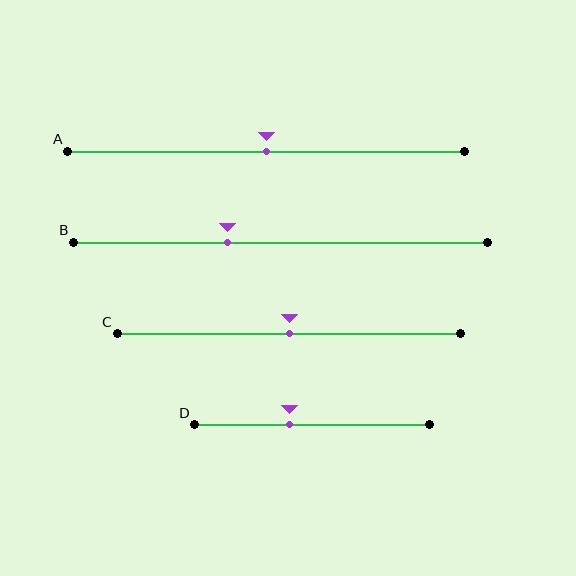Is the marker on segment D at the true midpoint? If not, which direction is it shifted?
No, the marker on segment D is shifted to the left by about 9% of the segment length.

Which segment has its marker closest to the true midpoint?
Segment A has its marker closest to the true midpoint.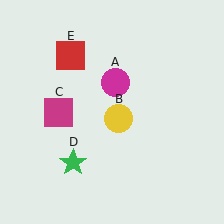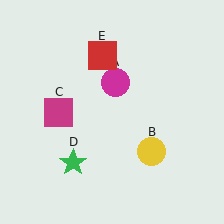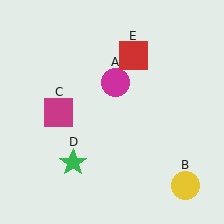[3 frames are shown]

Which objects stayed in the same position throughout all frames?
Magenta circle (object A) and magenta square (object C) and green star (object D) remained stationary.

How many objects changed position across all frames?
2 objects changed position: yellow circle (object B), red square (object E).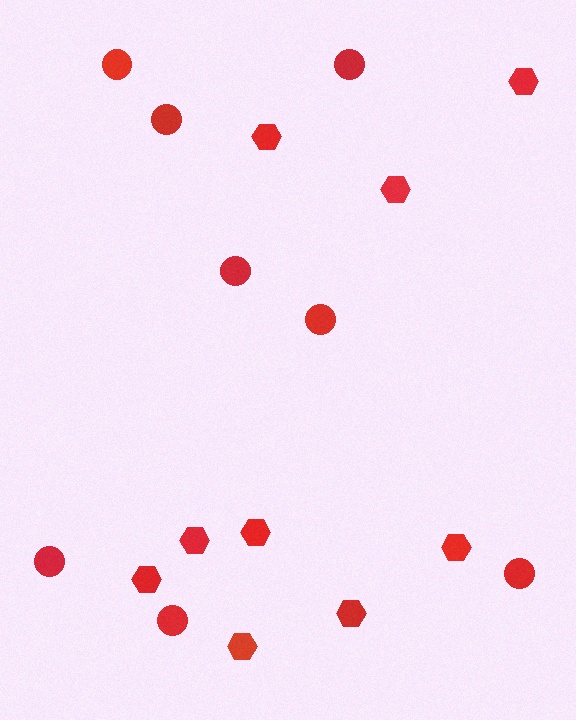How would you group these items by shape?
There are 2 groups: one group of circles (8) and one group of hexagons (9).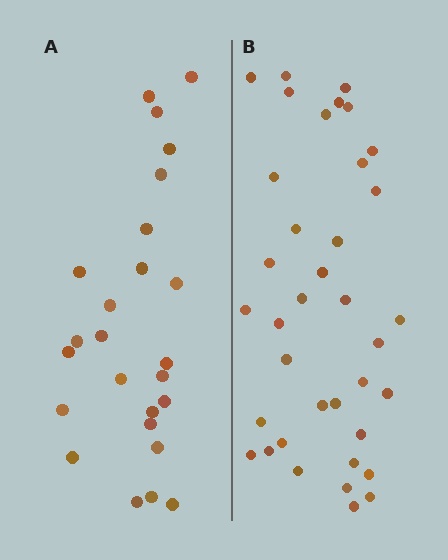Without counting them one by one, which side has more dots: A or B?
Region B (the right region) has more dots.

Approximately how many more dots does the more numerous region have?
Region B has roughly 12 or so more dots than region A.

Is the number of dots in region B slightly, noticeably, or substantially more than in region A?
Region B has substantially more. The ratio is roughly 1.5 to 1.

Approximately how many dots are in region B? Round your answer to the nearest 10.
About 40 dots. (The exact count is 37, which rounds to 40.)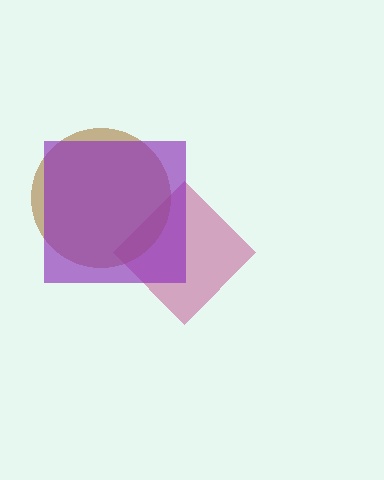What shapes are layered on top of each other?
The layered shapes are: a magenta diamond, a brown circle, a purple square.